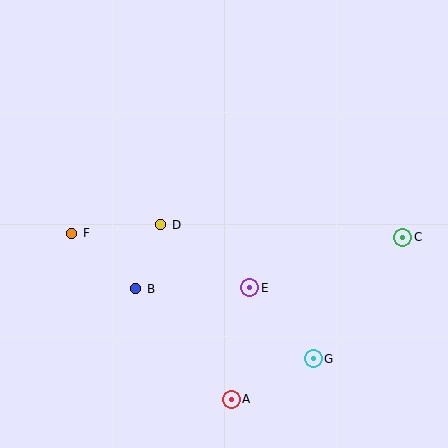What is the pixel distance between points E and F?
The distance between E and F is 187 pixels.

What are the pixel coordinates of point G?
Point G is at (313, 359).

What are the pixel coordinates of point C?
Point C is at (403, 237).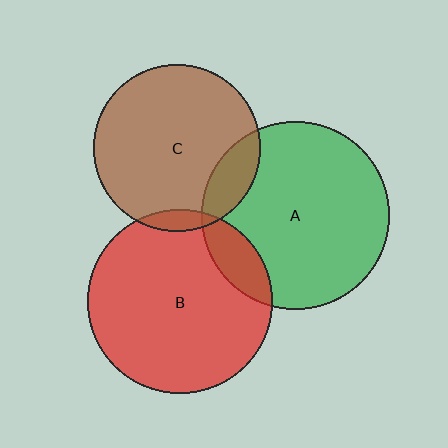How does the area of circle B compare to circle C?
Approximately 1.2 times.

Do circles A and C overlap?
Yes.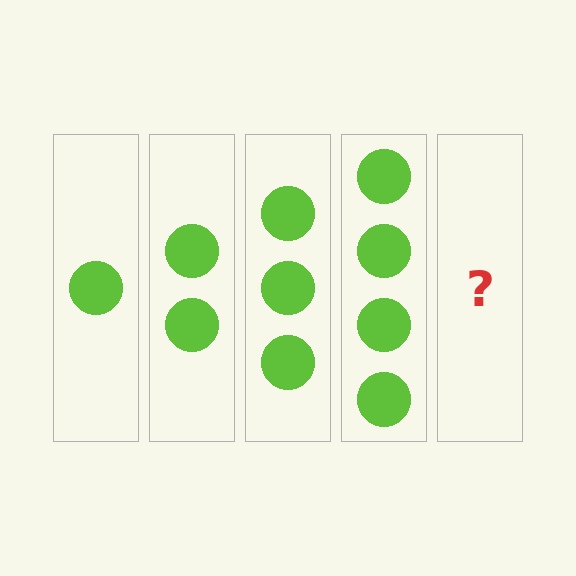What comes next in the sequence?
The next element should be 5 circles.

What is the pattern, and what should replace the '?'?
The pattern is that each step adds one more circle. The '?' should be 5 circles.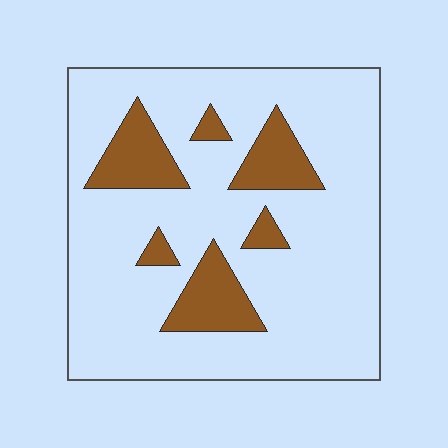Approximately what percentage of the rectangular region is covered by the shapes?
Approximately 20%.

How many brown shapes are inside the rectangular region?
6.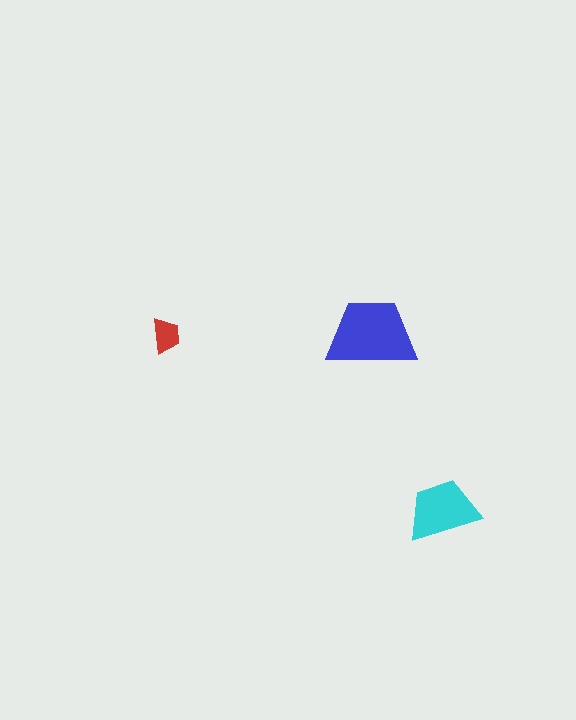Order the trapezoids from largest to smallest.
the blue one, the cyan one, the red one.